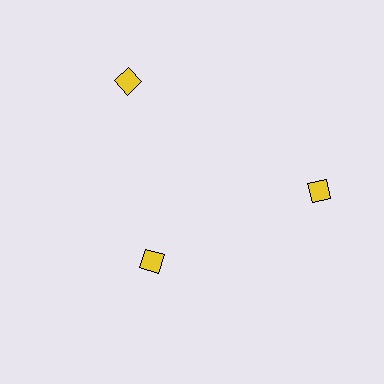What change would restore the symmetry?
The symmetry would be restored by moving it outward, back onto the ring so that all 3 diamonds sit at equal angles and equal distance from the center.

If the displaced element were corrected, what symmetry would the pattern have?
It would have 3-fold rotational symmetry — the pattern would map onto itself every 120 degrees.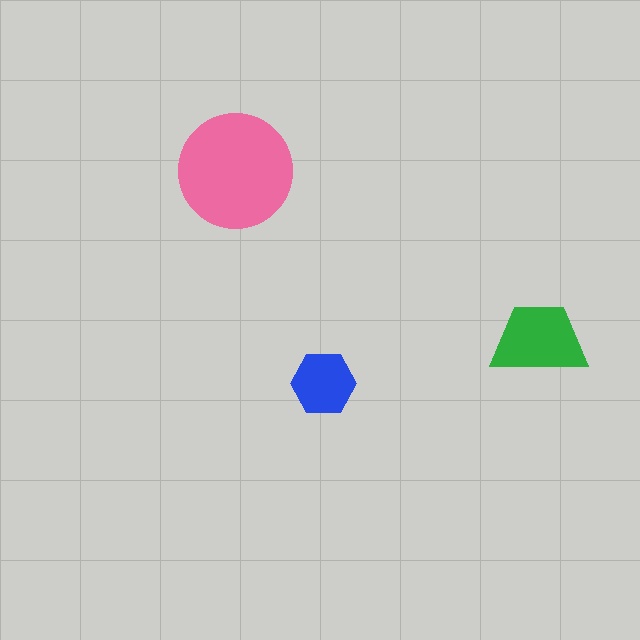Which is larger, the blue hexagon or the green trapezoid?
The green trapezoid.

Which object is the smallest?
The blue hexagon.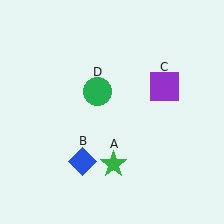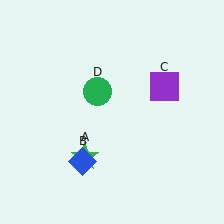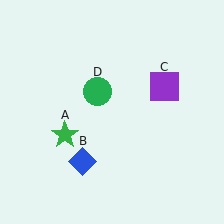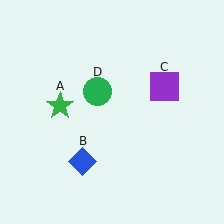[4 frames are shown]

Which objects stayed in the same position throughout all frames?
Blue diamond (object B) and purple square (object C) and green circle (object D) remained stationary.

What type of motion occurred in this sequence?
The green star (object A) rotated clockwise around the center of the scene.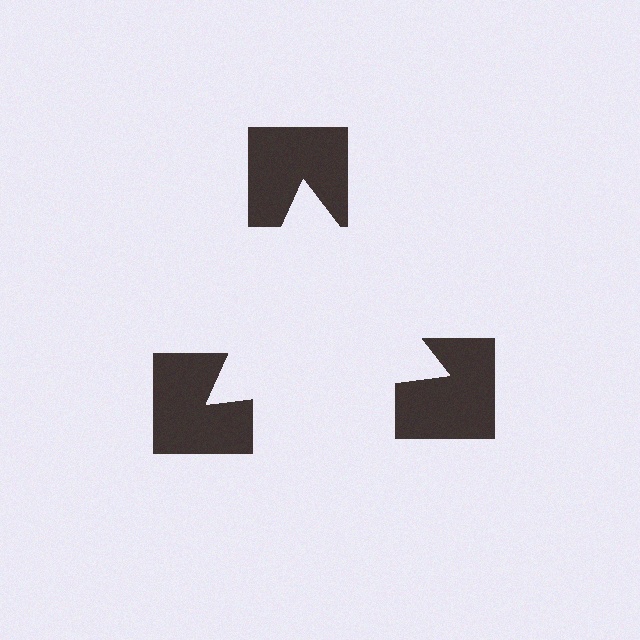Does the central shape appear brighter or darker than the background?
It typically appears slightly brighter than the background, even though no actual brightness change is drawn.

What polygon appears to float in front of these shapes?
An illusory triangle — its edges are inferred from the aligned wedge cuts in the notched squares, not physically drawn.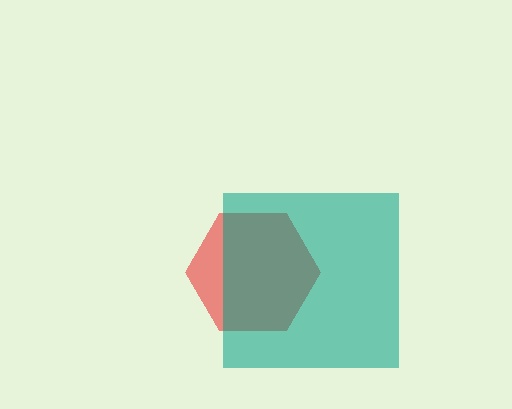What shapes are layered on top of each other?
The layered shapes are: a red hexagon, a teal square.